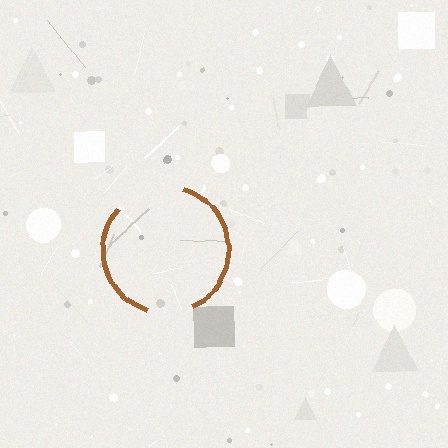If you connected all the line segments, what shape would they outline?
They would outline a circle.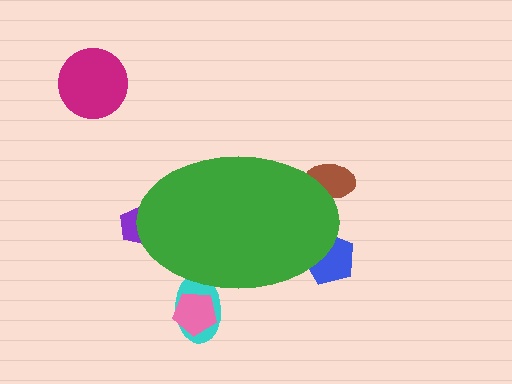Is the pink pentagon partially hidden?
Yes, the pink pentagon is partially hidden behind the green ellipse.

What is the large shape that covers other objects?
A green ellipse.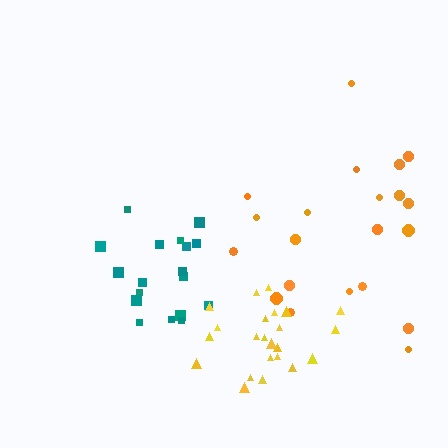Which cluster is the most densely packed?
Yellow.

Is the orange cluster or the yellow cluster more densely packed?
Yellow.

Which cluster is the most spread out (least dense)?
Orange.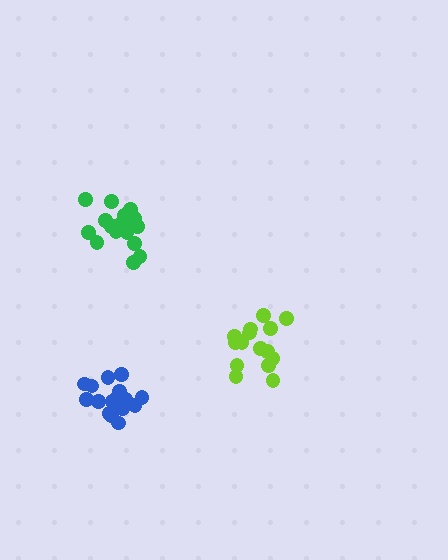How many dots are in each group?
Group 1: 18 dots, Group 2: 15 dots, Group 3: 17 dots (50 total).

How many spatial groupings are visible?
There are 3 spatial groupings.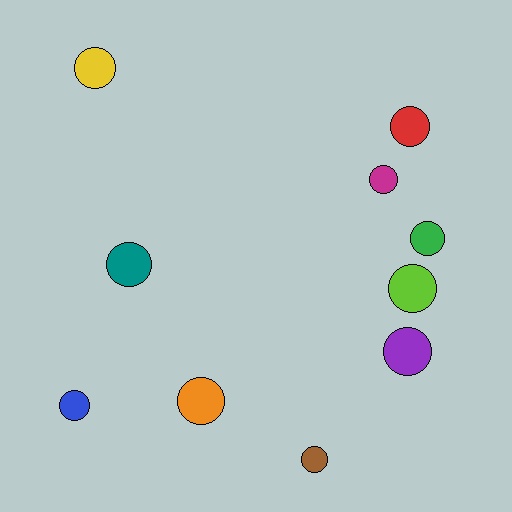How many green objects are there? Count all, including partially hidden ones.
There is 1 green object.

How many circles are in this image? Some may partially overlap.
There are 10 circles.